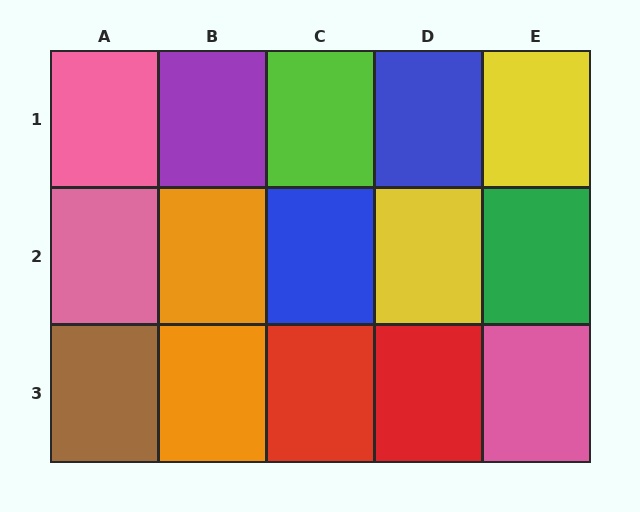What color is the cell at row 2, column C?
Blue.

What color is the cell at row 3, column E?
Pink.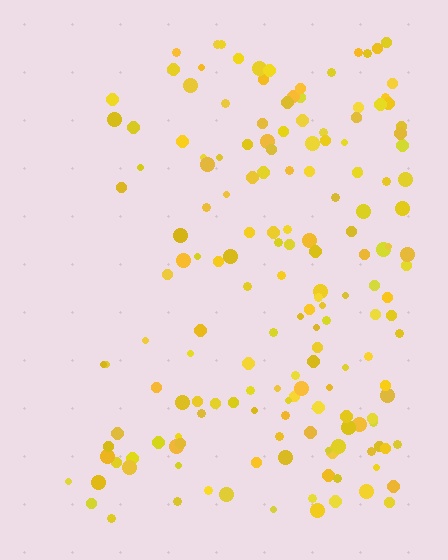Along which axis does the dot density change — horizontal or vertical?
Horizontal.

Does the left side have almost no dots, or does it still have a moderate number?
Still a moderate number, just noticeably fewer than the right.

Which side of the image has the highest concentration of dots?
The right.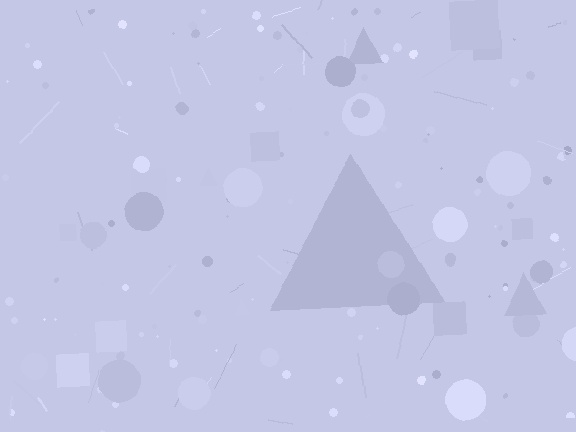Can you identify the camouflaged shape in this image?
The camouflaged shape is a triangle.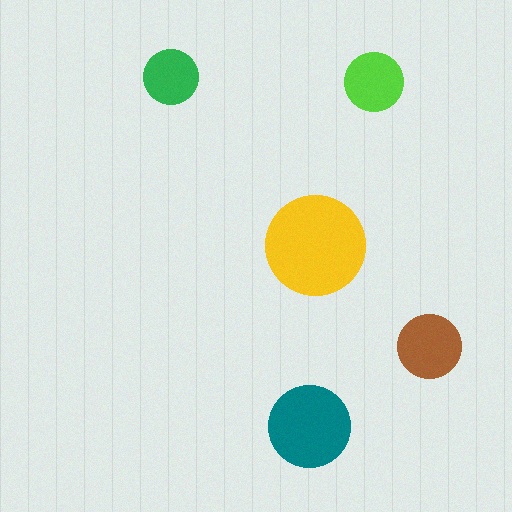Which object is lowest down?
The teal circle is bottommost.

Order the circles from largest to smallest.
the yellow one, the teal one, the brown one, the lime one, the green one.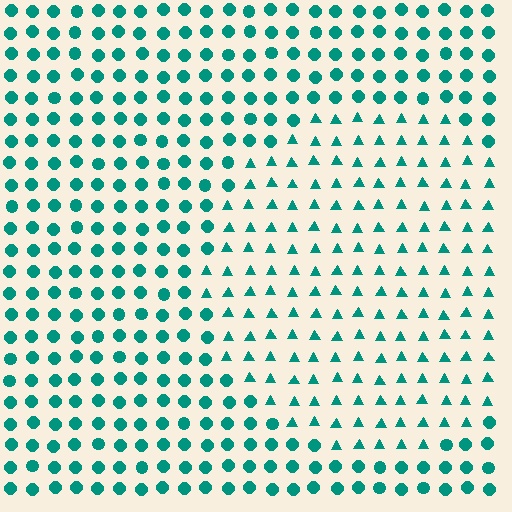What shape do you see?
I see a circle.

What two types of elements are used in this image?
The image uses triangles inside the circle region and circles outside it.